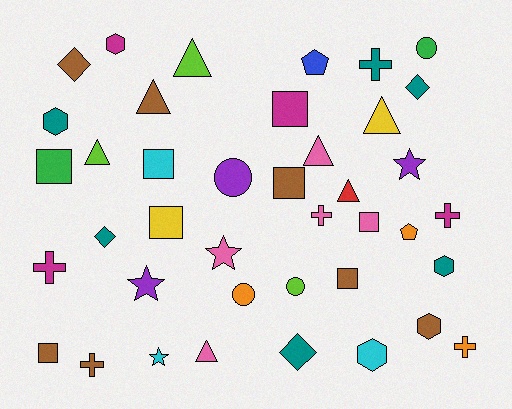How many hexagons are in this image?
There are 5 hexagons.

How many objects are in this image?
There are 40 objects.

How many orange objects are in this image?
There are 3 orange objects.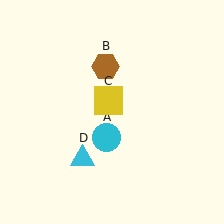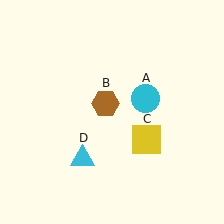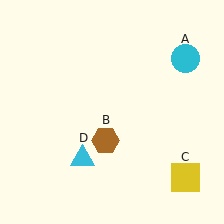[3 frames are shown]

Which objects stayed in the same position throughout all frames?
Cyan triangle (object D) remained stationary.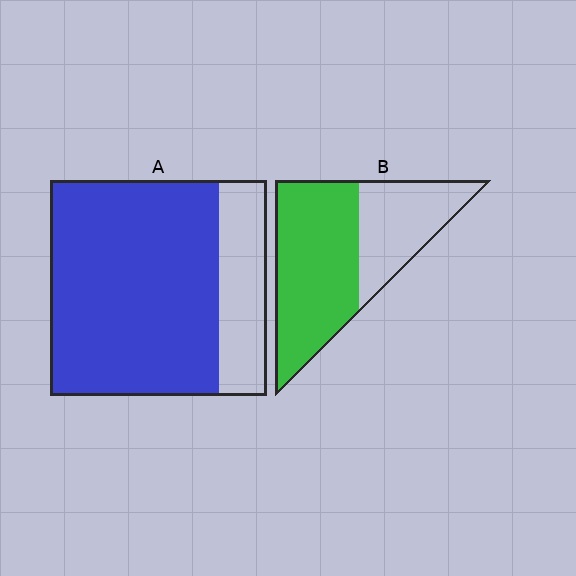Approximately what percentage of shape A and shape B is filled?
A is approximately 80% and B is approximately 65%.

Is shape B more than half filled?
Yes.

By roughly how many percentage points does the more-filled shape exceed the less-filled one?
By roughly 15 percentage points (A over B).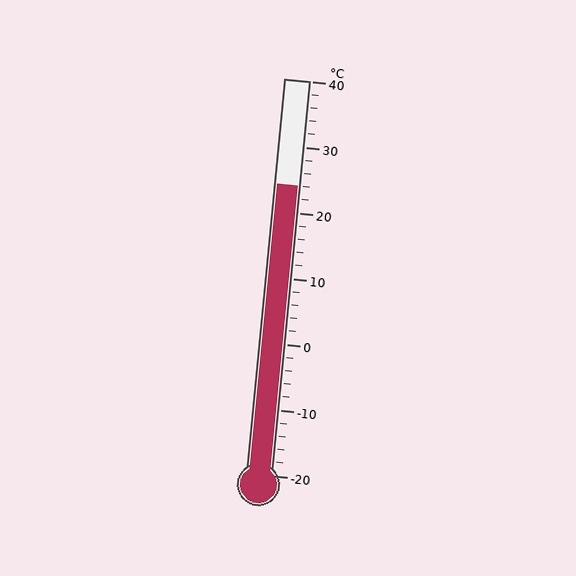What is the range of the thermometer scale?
The thermometer scale ranges from -20°C to 40°C.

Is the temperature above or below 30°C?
The temperature is below 30°C.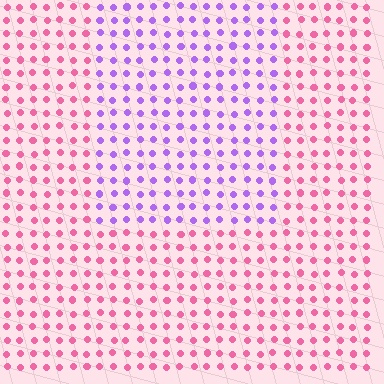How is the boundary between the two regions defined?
The boundary is defined purely by a slight shift in hue (about 60 degrees). Spacing, size, and orientation are identical on both sides.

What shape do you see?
I see a rectangle.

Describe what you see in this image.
The image is filled with small pink elements in a uniform arrangement. A rectangle-shaped region is visible where the elements are tinted to a slightly different hue, forming a subtle color boundary.